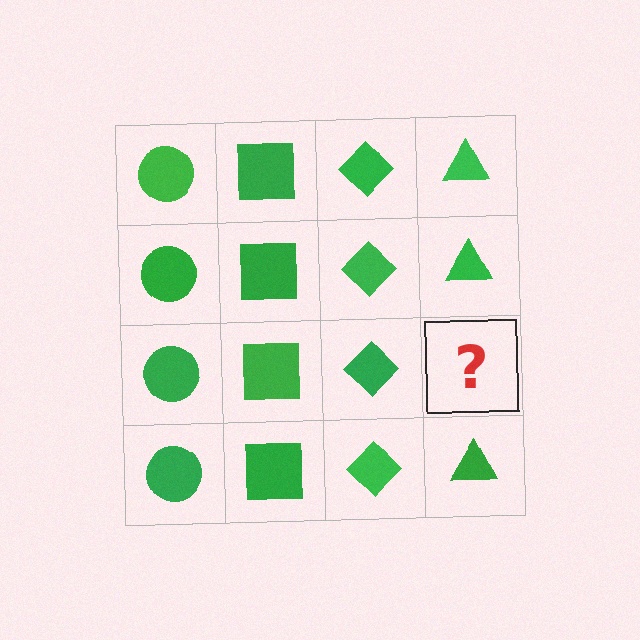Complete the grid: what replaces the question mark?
The question mark should be replaced with a green triangle.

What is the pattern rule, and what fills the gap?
The rule is that each column has a consistent shape. The gap should be filled with a green triangle.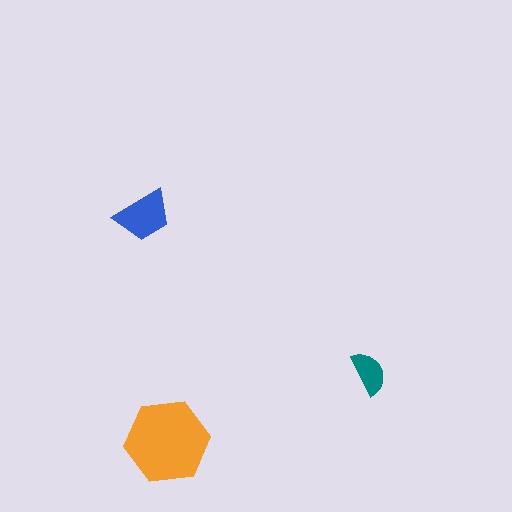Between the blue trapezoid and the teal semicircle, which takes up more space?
The blue trapezoid.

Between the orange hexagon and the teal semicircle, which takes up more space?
The orange hexagon.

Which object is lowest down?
The orange hexagon is bottommost.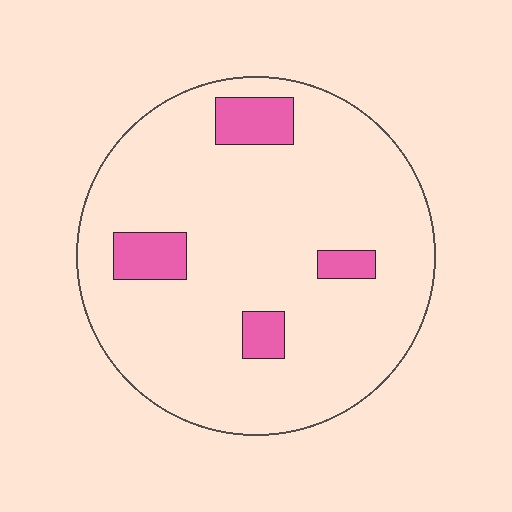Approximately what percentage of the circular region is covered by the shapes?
Approximately 10%.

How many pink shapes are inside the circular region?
4.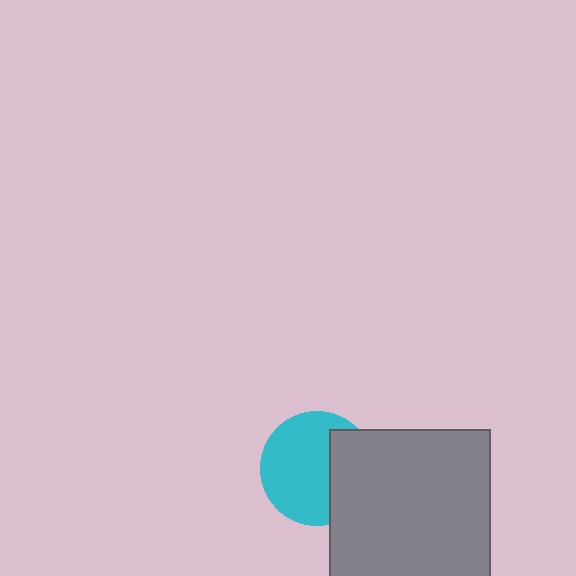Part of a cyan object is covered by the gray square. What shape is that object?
It is a circle.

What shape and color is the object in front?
The object in front is a gray square.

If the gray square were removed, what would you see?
You would see the complete cyan circle.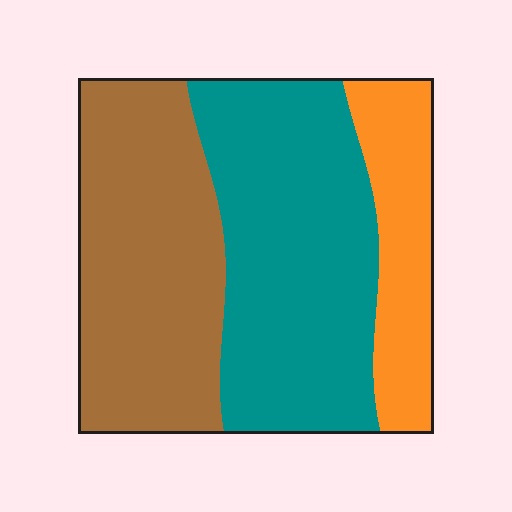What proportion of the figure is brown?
Brown takes up between a quarter and a half of the figure.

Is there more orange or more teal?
Teal.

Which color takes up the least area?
Orange, at roughly 20%.